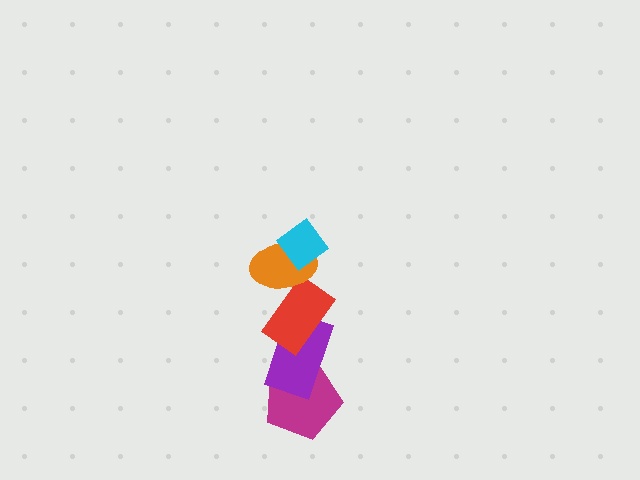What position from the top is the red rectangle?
The red rectangle is 3rd from the top.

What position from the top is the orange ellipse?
The orange ellipse is 2nd from the top.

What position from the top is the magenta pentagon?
The magenta pentagon is 5th from the top.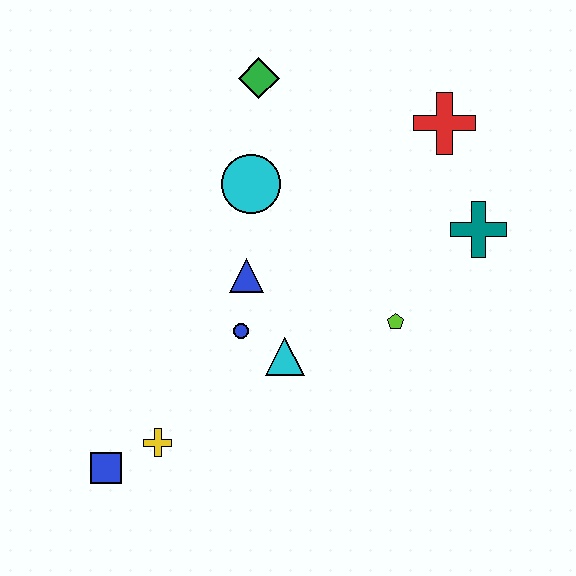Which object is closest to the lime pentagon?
The cyan triangle is closest to the lime pentagon.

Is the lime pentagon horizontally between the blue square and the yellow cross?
No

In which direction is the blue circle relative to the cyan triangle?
The blue circle is to the left of the cyan triangle.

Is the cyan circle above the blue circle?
Yes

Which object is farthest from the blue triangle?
The red cross is farthest from the blue triangle.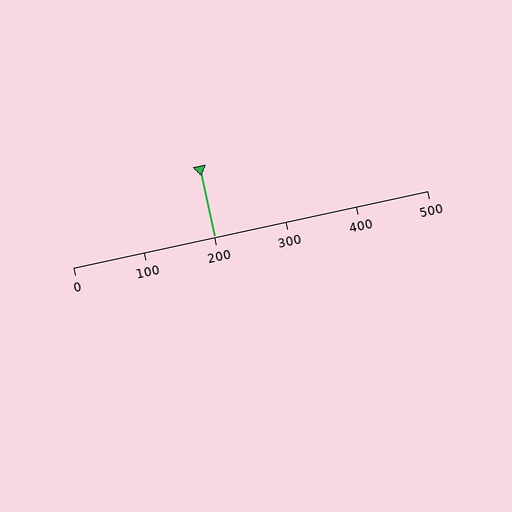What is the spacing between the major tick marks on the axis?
The major ticks are spaced 100 apart.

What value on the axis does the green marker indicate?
The marker indicates approximately 200.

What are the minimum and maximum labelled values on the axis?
The axis runs from 0 to 500.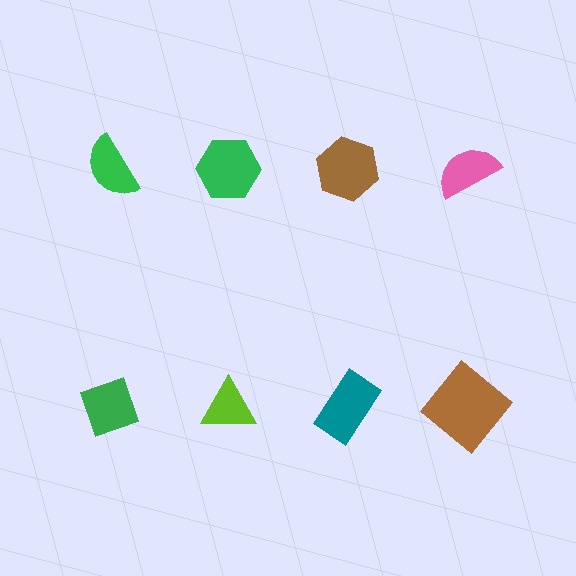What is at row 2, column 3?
A teal rectangle.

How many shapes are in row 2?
4 shapes.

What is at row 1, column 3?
A brown hexagon.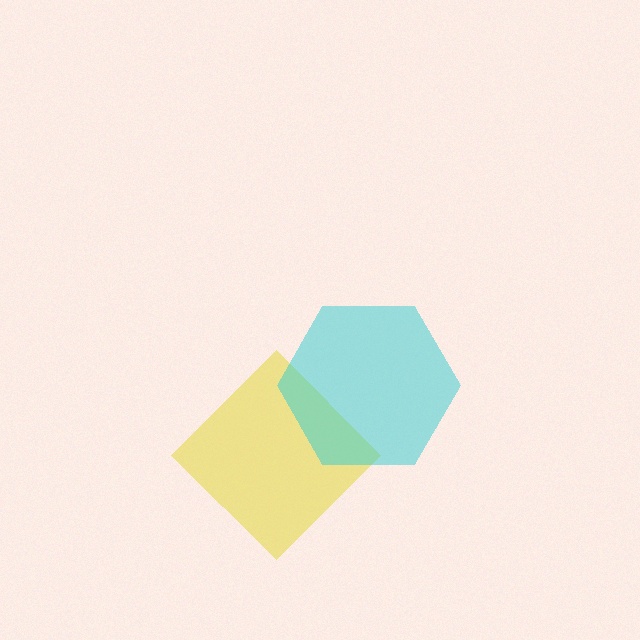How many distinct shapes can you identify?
There are 2 distinct shapes: a yellow diamond, a cyan hexagon.